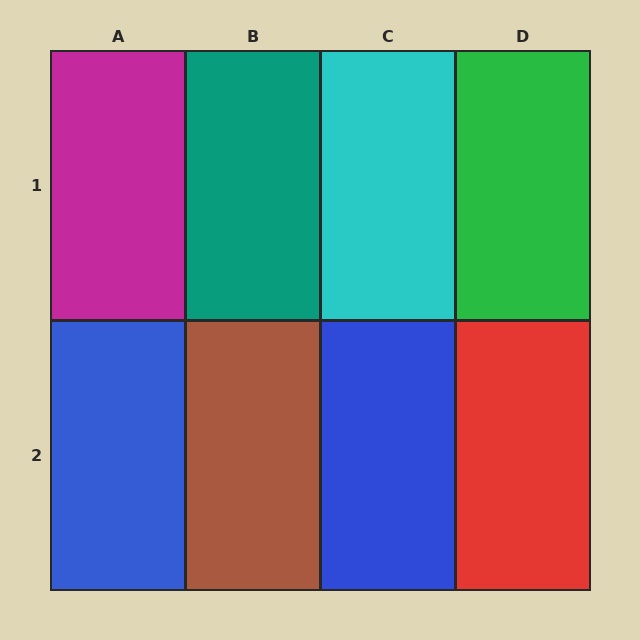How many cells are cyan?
1 cell is cyan.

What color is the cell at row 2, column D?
Red.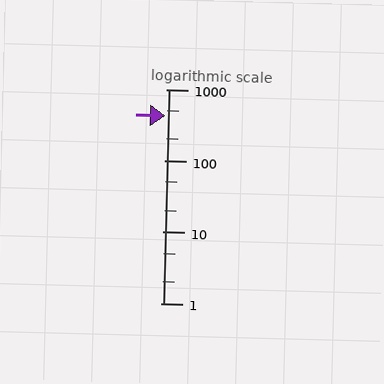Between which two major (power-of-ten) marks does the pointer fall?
The pointer is between 100 and 1000.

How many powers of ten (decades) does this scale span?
The scale spans 3 decades, from 1 to 1000.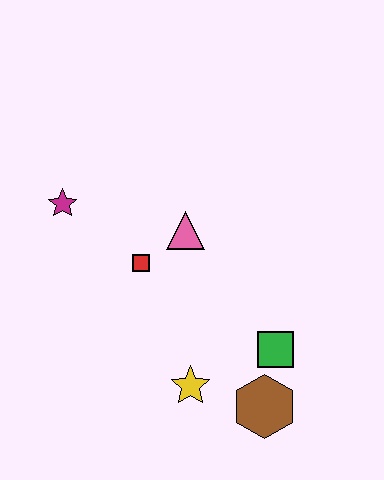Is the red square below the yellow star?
No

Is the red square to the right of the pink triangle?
No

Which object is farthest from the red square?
The brown hexagon is farthest from the red square.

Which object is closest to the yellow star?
The brown hexagon is closest to the yellow star.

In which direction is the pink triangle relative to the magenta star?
The pink triangle is to the right of the magenta star.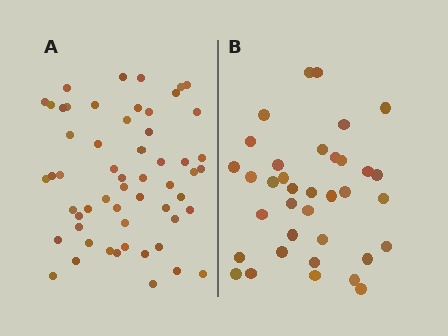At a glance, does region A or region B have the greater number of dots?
Region A (the left region) has more dots.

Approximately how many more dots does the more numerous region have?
Region A has approximately 20 more dots than region B.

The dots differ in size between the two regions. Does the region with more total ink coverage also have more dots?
No. Region B has more total ink coverage because its dots are larger, but region A actually contains more individual dots. Total area can be misleading — the number of items is what matters here.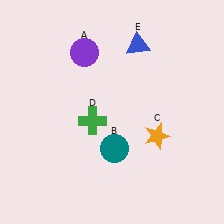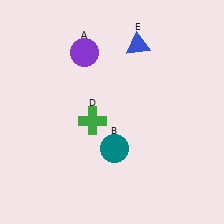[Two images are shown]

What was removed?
The orange star (C) was removed in Image 2.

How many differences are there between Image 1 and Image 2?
There is 1 difference between the two images.